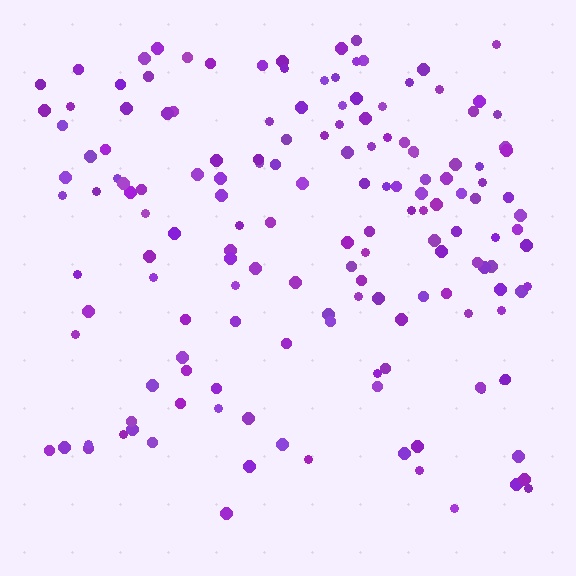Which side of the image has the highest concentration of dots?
The top.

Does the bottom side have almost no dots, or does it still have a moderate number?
Still a moderate number, just noticeably fewer than the top.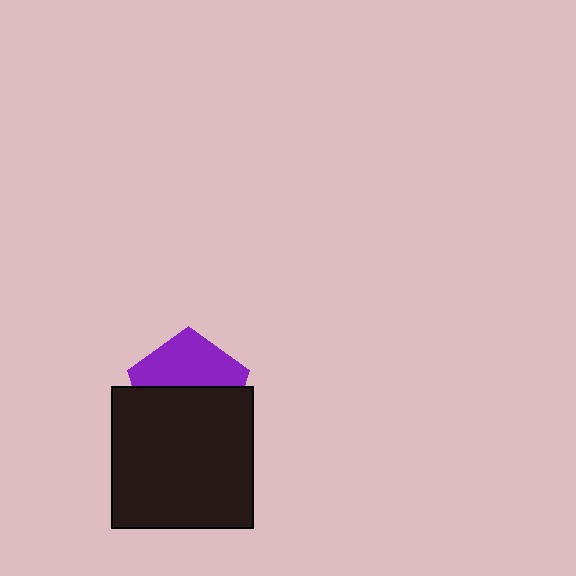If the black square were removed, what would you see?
You would see the complete purple pentagon.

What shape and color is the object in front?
The object in front is a black square.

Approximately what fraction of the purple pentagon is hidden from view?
Roughly 55% of the purple pentagon is hidden behind the black square.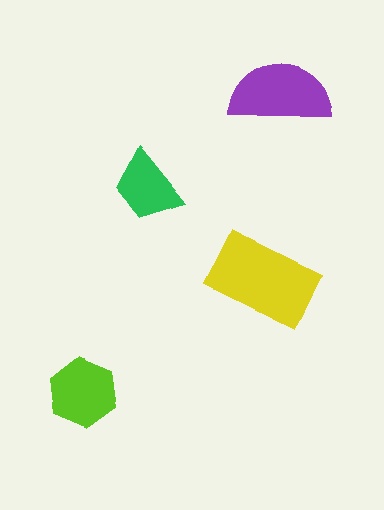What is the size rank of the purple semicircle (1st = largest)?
2nd.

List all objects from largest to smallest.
The yellow rectangle, the purple semicircle, the lime hexagon, the green trapezoid.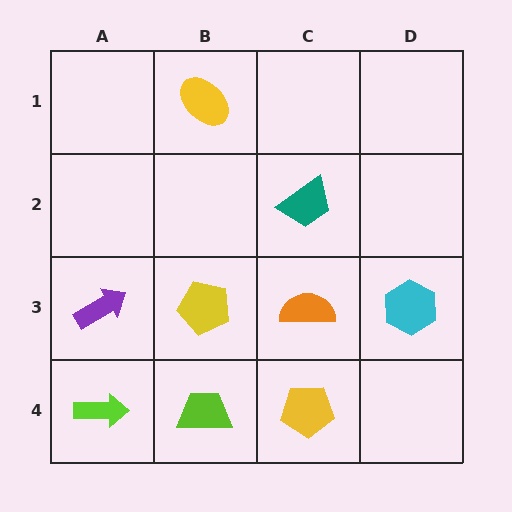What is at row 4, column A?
A lime arrow.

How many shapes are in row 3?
4 shapes.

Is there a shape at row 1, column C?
No, that cell is empty.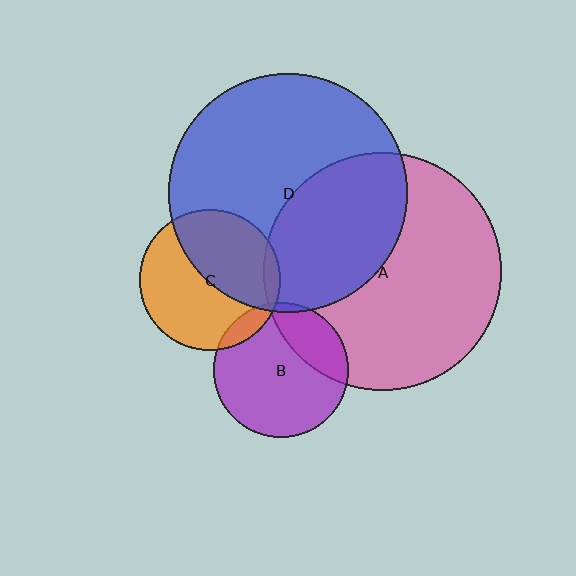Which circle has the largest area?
Circle D (blue).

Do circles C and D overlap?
Yes.